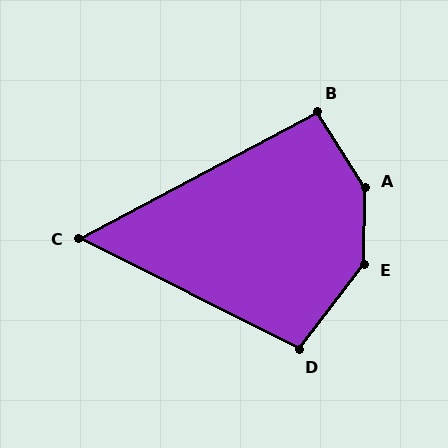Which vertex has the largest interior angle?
A, at approximately 147 degrees.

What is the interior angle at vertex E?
Approximately 143 degrees (obtuse).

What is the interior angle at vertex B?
Approximately 94 degrees (approximately right).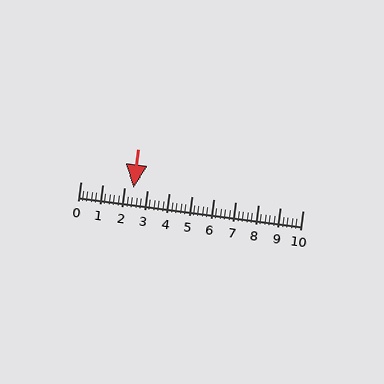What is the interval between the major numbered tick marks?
The major tick marks are spaced 1 units apart.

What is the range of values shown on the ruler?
The ruler shows values from 0 to 10.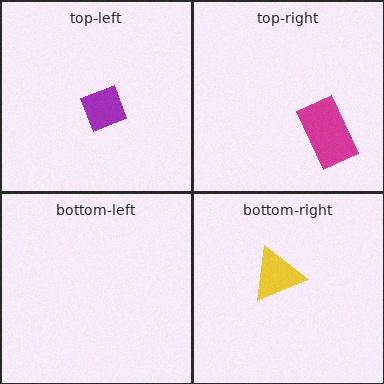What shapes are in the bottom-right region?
The yellow triangle.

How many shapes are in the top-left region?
1.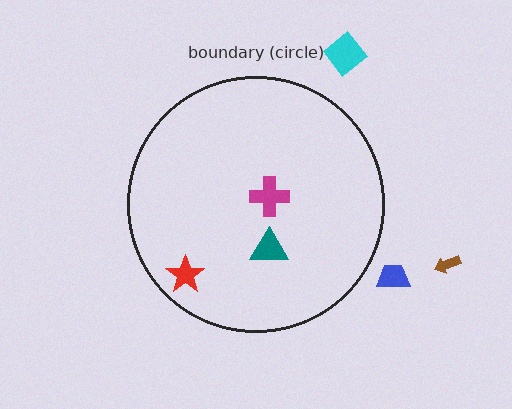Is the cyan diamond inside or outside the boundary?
Outside.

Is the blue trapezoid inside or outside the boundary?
Outside.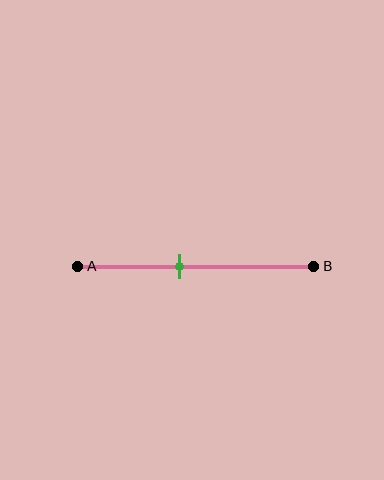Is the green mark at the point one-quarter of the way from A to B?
No, the mark is at about 45% from A, not at the 25% one-quarter point.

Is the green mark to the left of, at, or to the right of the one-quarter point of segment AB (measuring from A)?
The green mark is to the right of the one-quarter point of segment AB.